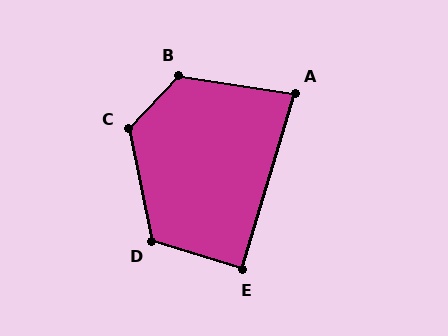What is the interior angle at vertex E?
Approximately 90 degrees (approximately right).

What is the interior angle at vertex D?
Approximately 119 degrees (obtuse).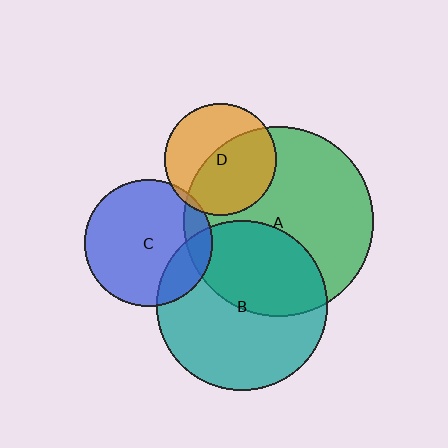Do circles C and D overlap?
Yes.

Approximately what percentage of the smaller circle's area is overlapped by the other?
Approximately 5%.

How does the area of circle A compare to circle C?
Approximately 2.2 times.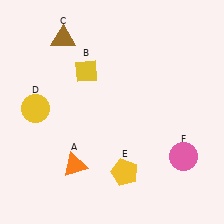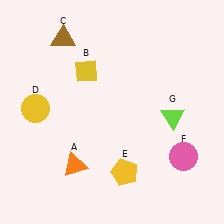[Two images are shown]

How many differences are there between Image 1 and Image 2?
There is 1 difference between the two images.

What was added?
A lime triangle (G) was added in Image 2.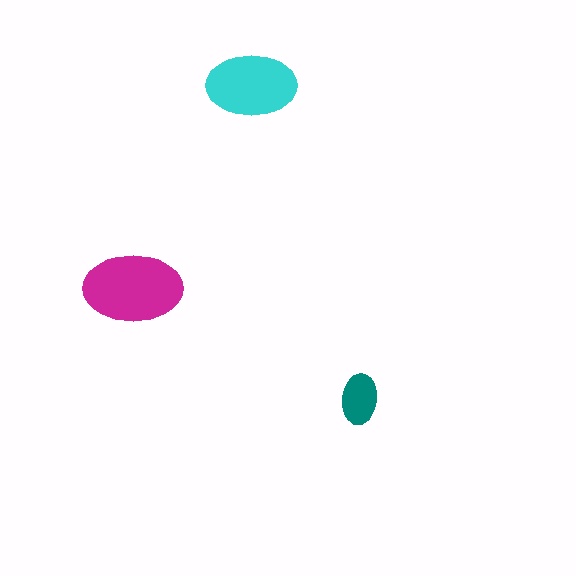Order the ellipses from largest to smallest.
the magenta one, the cyan one, the teal one.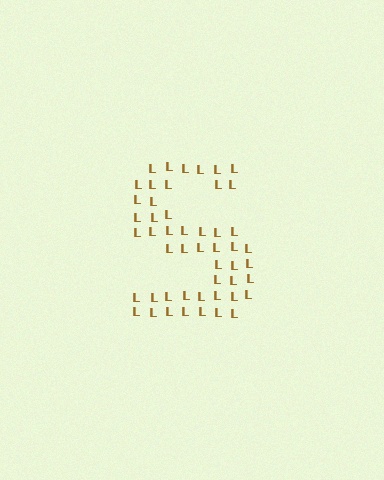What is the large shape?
The large shape is the letter S.